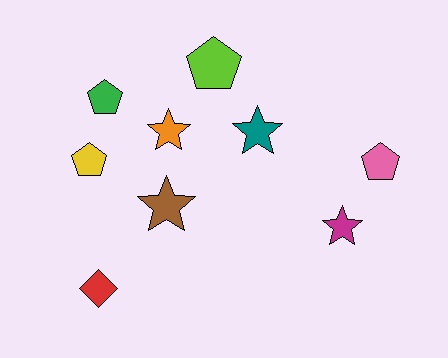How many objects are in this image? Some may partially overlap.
There are 9 objects.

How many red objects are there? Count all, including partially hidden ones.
There is 1 red object.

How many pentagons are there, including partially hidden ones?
There are 4 pentagons.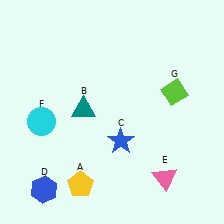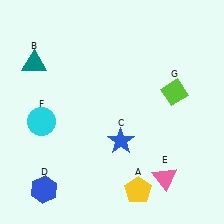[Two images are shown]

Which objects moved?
The objects that moved are: the yellow pentagon (A), the teal triangle (B).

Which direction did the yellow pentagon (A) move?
The yellow pentagon (A) moved right.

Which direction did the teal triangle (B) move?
The teal triangle (B) moved left.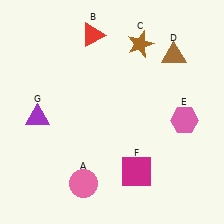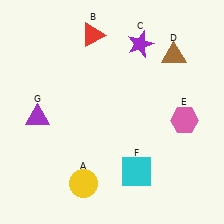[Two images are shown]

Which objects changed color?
A changed from pink to yellow. C changed from brown to purple. F changed from magenta to cyan.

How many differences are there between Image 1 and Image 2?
There are 3 differences between the two images.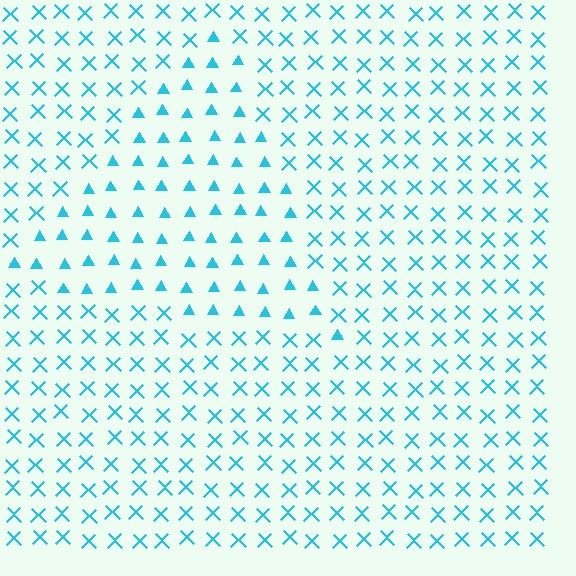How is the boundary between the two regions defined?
The boundary is defined by a change in element shape: triangles inside vs. X marks outside. All elements share the same color and spacing.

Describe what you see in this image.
The image is filled with small cyan elements arranged in a uniform grid. A triangle-shaped region contains triangles, while the surrounding area contains X marks. The boundary is defined purely by the change in element shape.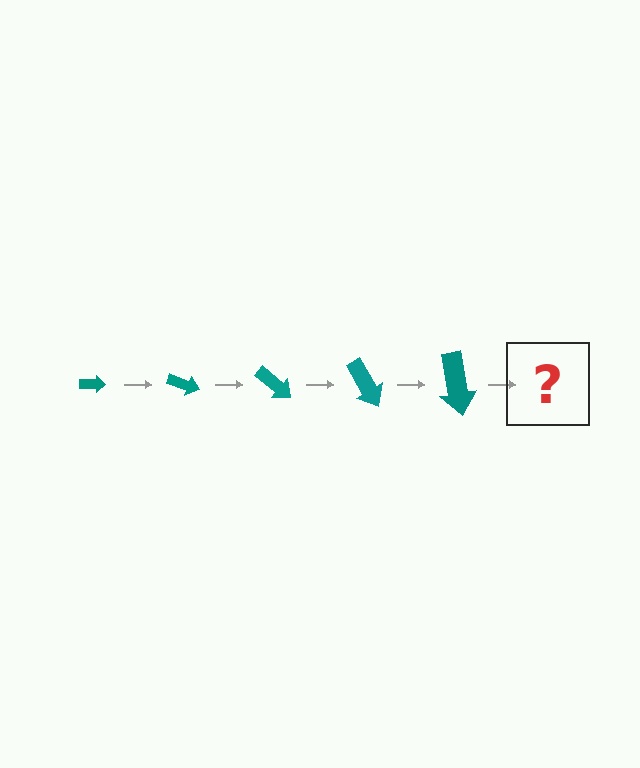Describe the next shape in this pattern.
It should be an arrow, larger than the previous one and rotated 100 degrees from the start.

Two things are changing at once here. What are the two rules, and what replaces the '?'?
The two rules are that the arrow grows larger each step and it rotates 20 degrees each step. The '?' should be an arrow, larger than the previous one and rotated 100 degrees from the start.